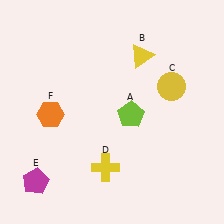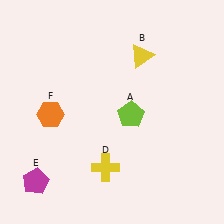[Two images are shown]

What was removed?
The yellow circle (C) was removed in Image 2.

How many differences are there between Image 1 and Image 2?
There is 1 difference between the two images.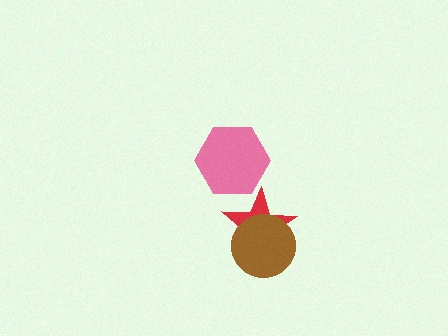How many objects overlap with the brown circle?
1 object overlaps with the brown circle.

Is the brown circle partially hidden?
No, no other shape covers it.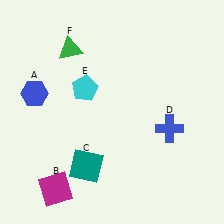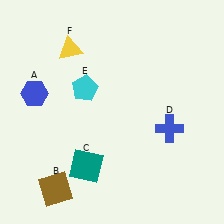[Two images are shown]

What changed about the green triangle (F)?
In Image 1, F is green. In Image 2, it changed to yellow.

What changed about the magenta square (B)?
In Image 1, B is magenta. In Image 2, it changed to brown.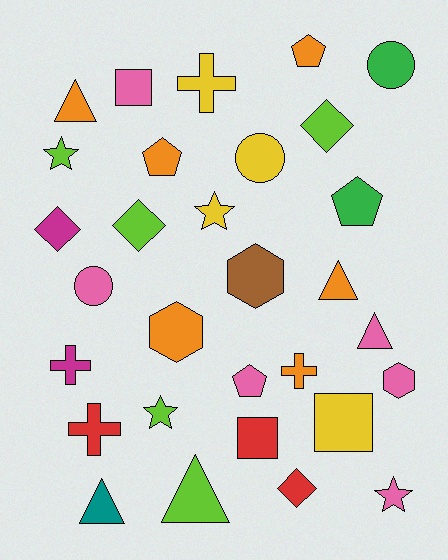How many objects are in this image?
There are 30 objects.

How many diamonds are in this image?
There are 4 diamonds.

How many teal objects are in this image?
There is 1 teal object.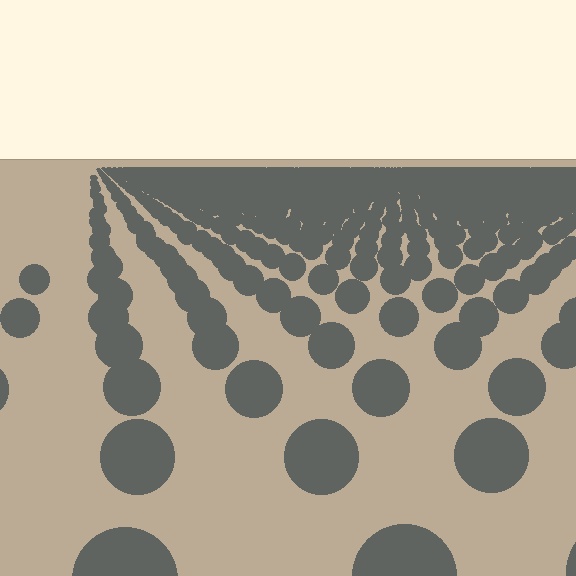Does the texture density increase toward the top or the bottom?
Density increases toward the top.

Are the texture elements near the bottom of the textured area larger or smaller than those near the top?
Larger. Near the bottom, elements are closer to the viewer and appear at a bigger on-screen size.